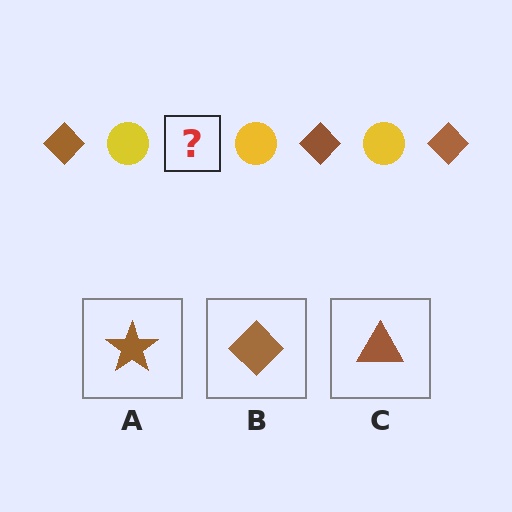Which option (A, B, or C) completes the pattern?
B.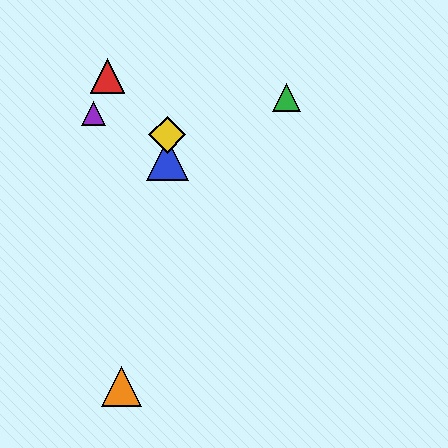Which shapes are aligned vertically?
The blue triangle, the yellow diamond are aligned vertically.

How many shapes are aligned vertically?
2 shapes (the blue triangle, the yellow diamond) are aligned vertically.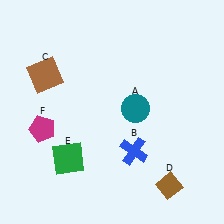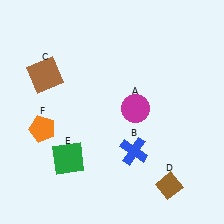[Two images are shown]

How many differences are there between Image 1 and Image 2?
There are 2 differences between the two images.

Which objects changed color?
A changed from teal to magenta. F changed from magenta to orange.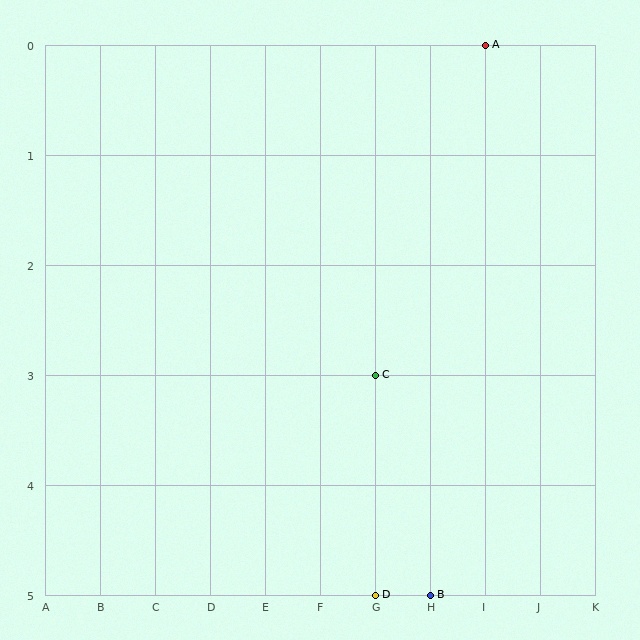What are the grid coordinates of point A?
Point A is at grid coordinates (I, 0).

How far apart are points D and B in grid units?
Points D and B are 1 column apart.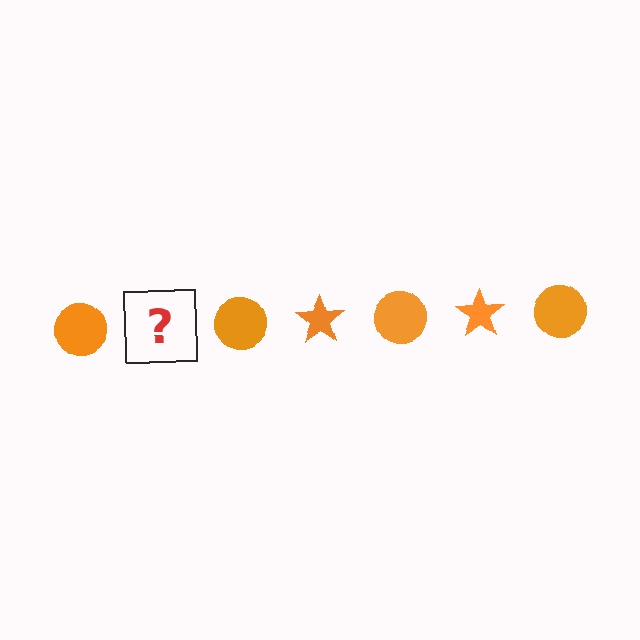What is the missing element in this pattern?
The missing element is an orange star.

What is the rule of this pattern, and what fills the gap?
The rule is that the pattern cycles through circle, star shapes in orange. The gap should be filled with an orange star.